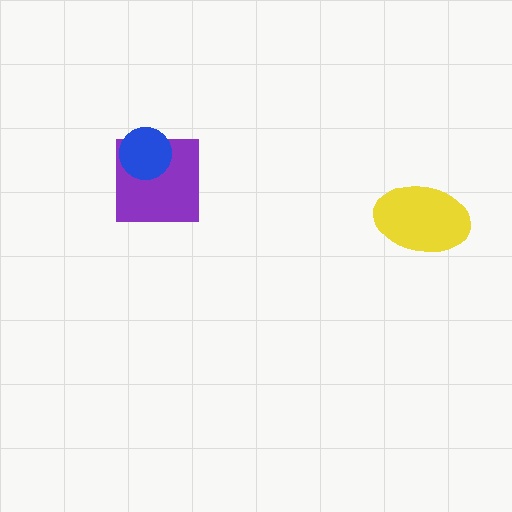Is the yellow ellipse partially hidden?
No, no other shape covers it.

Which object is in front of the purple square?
The blue circle is in front of the purple square.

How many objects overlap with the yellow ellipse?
0 objects overlap with the yellow ellipse.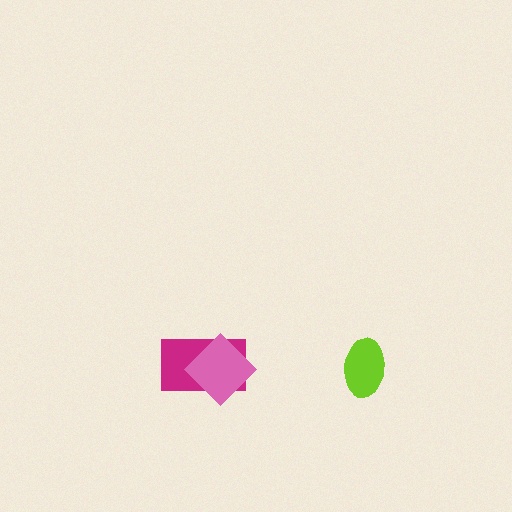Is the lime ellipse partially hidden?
No, no other shape covers it.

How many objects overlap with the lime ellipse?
0 objects overlap with the lime ellipse.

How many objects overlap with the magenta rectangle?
1 object overlaps with the magenta rectangle.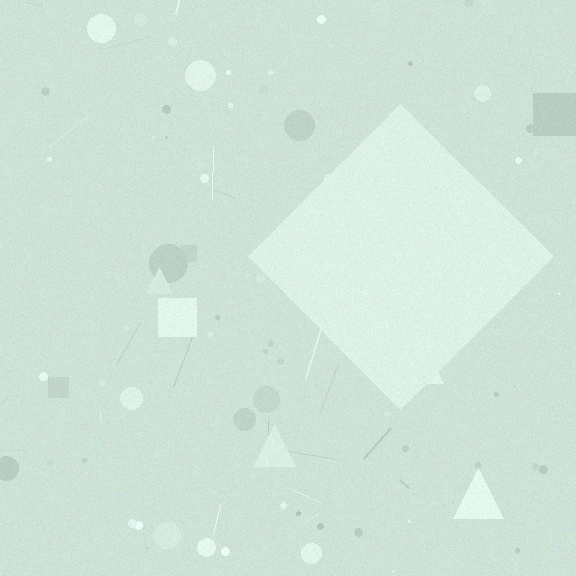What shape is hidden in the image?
A diamond is hidden in the image.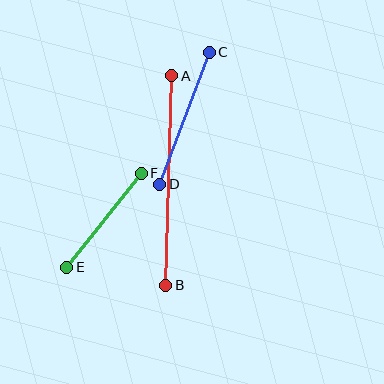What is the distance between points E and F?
The distance is approximately 120 pixels.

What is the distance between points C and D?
The distance is approximately 141 pixels.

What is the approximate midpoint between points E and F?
The midpoint is at approximately (104, 220) pixels.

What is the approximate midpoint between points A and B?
The midpoint is at approximately (169, 180) pixels.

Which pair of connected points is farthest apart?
Points A and B are farthest apart.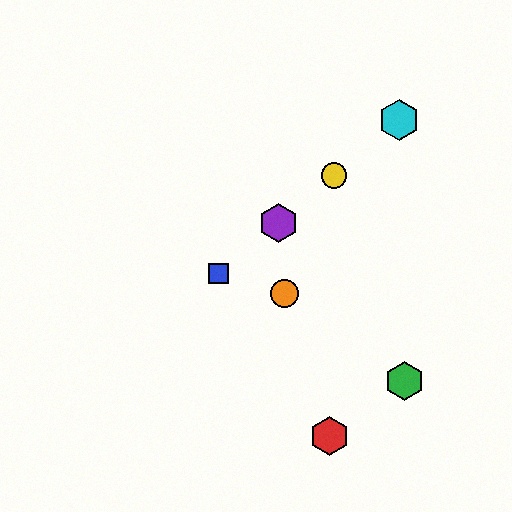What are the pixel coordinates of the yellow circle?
The yellow circle is at (334, 175).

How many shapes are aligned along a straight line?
4 shapes (the blue square, the yellow circle, the purple hexagon, the cyan hexagon) are aligned along a straight line.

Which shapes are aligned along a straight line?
The blue square, the yellow circle, the purple hexagon, the cyan hexagon are aligned along a straight line.